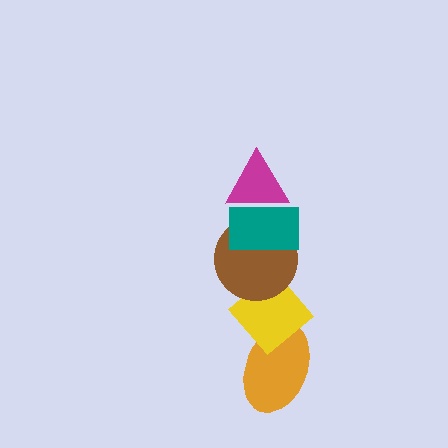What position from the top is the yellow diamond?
The yellow diamond is 4th from the top.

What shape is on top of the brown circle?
The teal rectangle is on top of the brown circle.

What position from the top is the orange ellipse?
The orange ellipse is 5th from the top.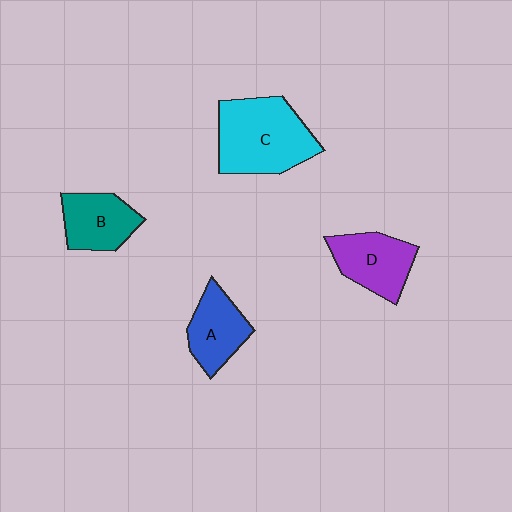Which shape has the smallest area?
Shape A (blue).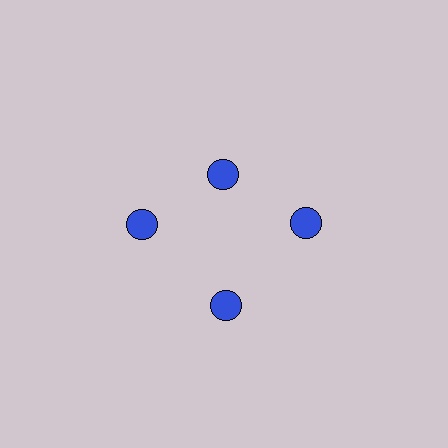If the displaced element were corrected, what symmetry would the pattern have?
It would have 4-fold rotational symmetry — the pattern would map onto itself every 90 degrees.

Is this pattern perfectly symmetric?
No. The 4 blue circles are arranged in a ring, but one element near the 12 o'clock position is pulled inward toward the center, breaking the 4-fold rotational symmetry.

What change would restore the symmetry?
The symmetry would be restored by moving it outward, back onto the ring so that all 4 circles sit at equal angles and equal distance from the center.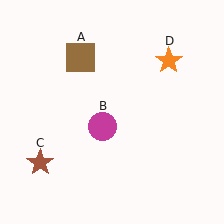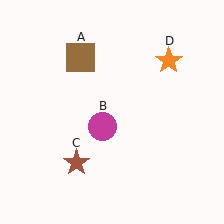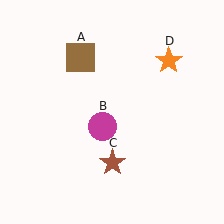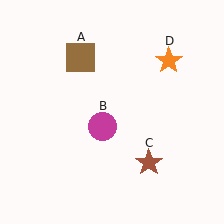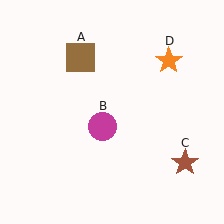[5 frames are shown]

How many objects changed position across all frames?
1 object changed position: brown star (object C).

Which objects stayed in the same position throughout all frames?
Brown square (object A) and magenta circle (object B) and orange star (object D) remained stationary.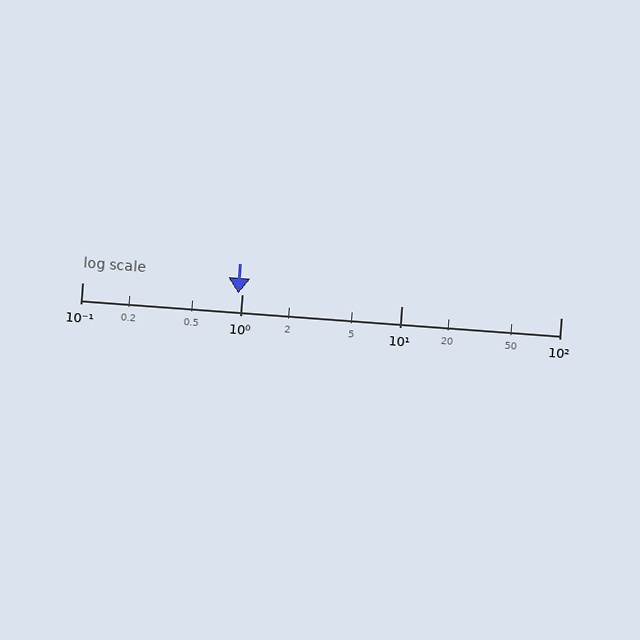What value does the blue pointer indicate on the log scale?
The pointer indicates approximately 0.95.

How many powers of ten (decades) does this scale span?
The scale spans 3 decades, from 0.1 to 100.